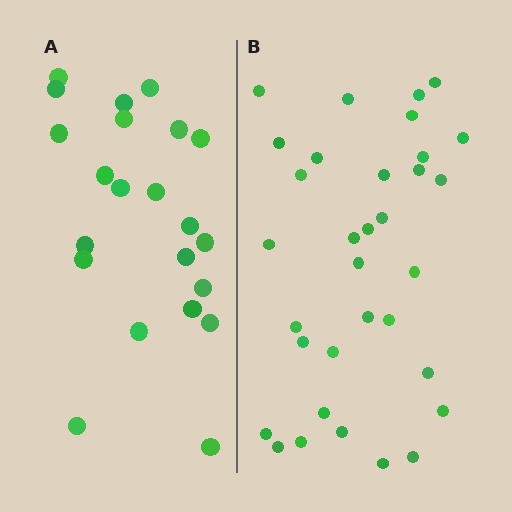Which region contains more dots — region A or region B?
Region B (the right region) has more dots.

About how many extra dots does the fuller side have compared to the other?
Region B has roughly 12 or so more dots than region A.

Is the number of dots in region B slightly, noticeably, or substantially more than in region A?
Region B has substantially more. The ratio is roughly 1.5 to 1.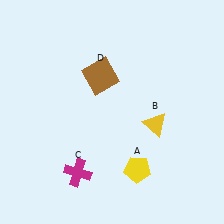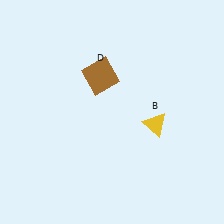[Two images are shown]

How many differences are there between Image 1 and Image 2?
There are 2 differences between the two images.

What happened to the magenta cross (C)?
The magenta cross (C) was removed in Image 2. It was in the bottom-left area of Image 1.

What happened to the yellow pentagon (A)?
The yellow pentagon (A) was removed in Image 2. It was in the bottom-right area of Image 1.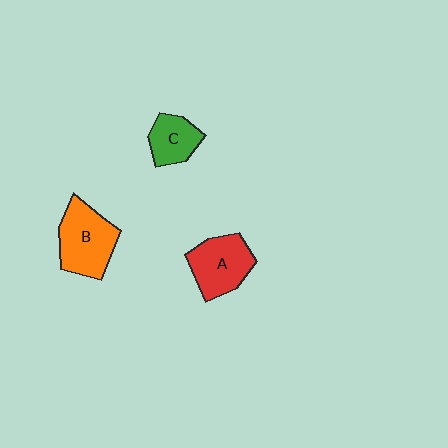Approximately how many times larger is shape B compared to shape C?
Approximately 1.7 times.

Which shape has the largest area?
Shape B (orange).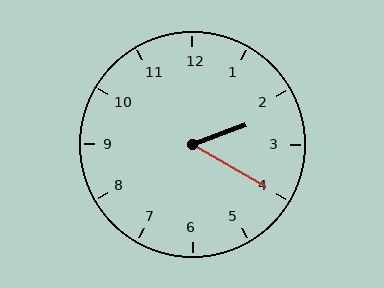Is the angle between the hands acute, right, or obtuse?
It is acute.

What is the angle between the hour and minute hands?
Approximately 50 degrees.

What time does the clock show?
2:20.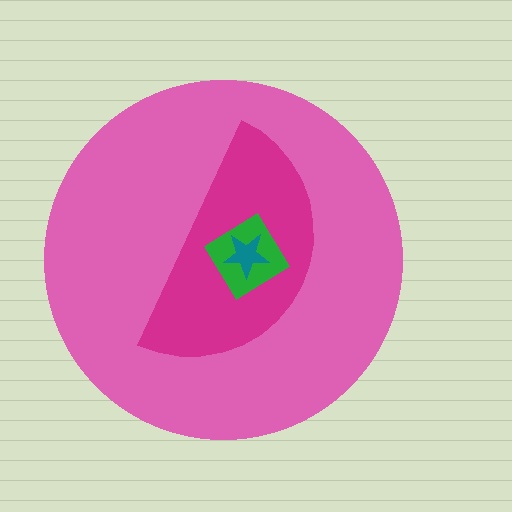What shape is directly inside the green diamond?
The teal star.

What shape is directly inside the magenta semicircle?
The green diamond.